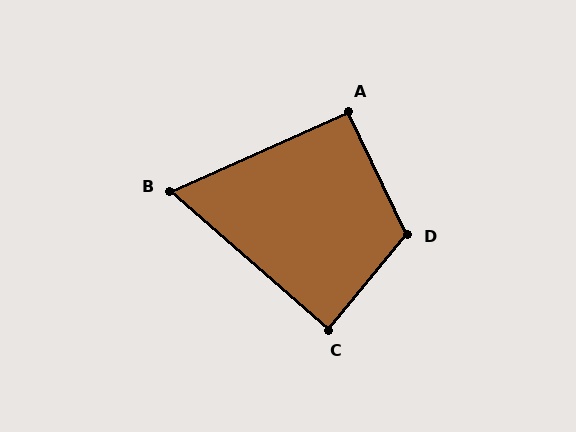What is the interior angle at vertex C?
Approximately 88 degrees (approximately right).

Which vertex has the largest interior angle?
D, at approximately 115 degrees.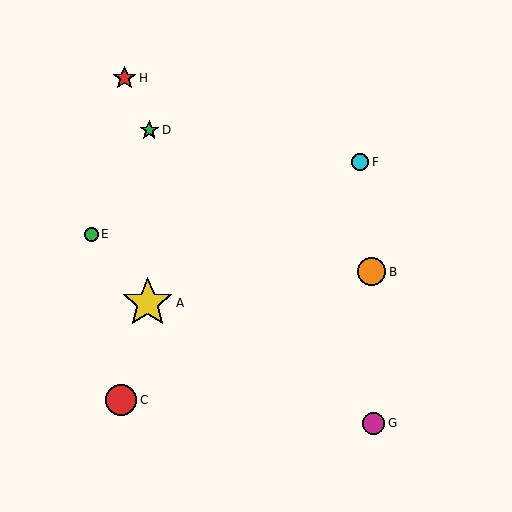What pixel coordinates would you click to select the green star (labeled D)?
Click at (149, 130) to select the green star D.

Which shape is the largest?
The yellow star (labeled A) is the largest.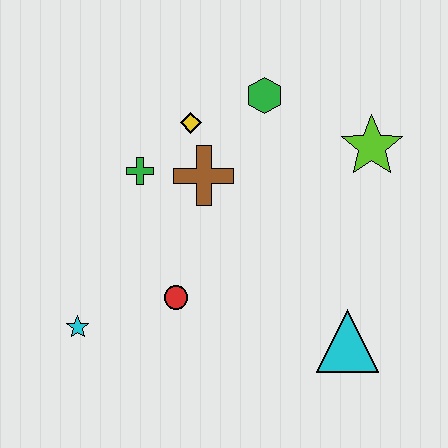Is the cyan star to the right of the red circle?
No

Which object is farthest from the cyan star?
The lime star is farthest from the cyan star.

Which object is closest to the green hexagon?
The yellow diamond is closest to the green hexagon.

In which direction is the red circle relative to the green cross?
The red circle is below the green cross.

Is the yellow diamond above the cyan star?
Yes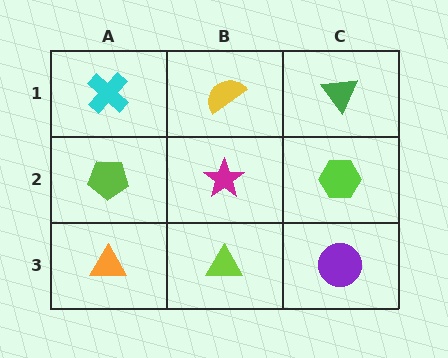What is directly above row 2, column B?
A yellow semicircle.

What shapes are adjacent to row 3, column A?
A lime pentagon (row 2, column A), a lime triangle (row 3, column B).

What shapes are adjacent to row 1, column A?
A lime pentagon (row 2, column A), a yellow semicircle (row 1, column B).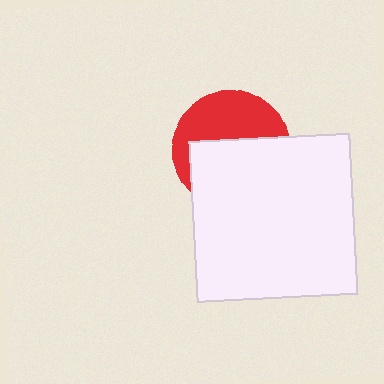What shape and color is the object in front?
The object in front is a white square.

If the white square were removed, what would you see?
You would see the complete red circle.